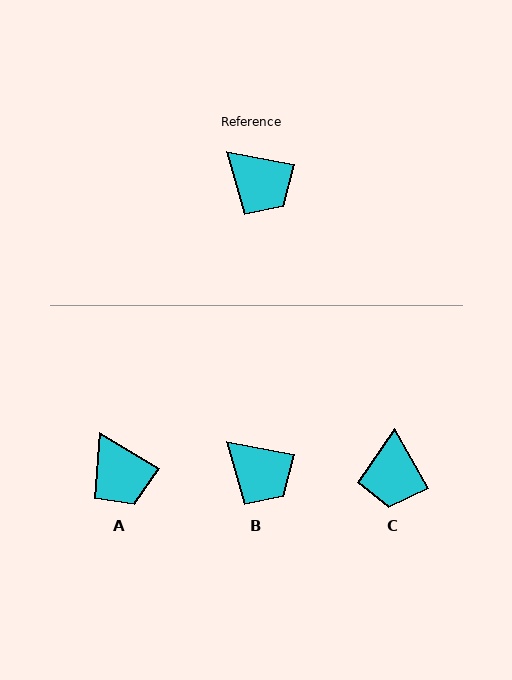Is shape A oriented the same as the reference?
No, it is off by about 20 degrees.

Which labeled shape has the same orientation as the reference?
B.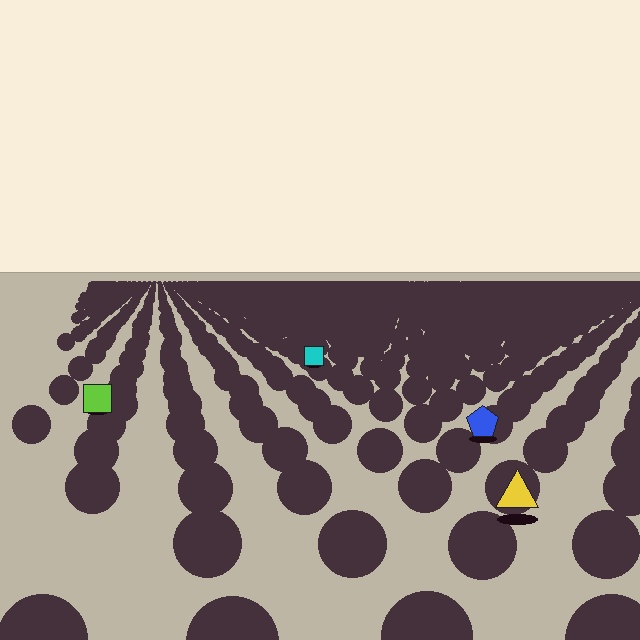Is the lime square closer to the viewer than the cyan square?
Yes. The lime square is closer — you can tell from the texture gradient: the ground texture is coarser near it.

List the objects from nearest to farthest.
From nearest to farthest: the yellow triangle, the blue pentagon, the lime square, the cyan square.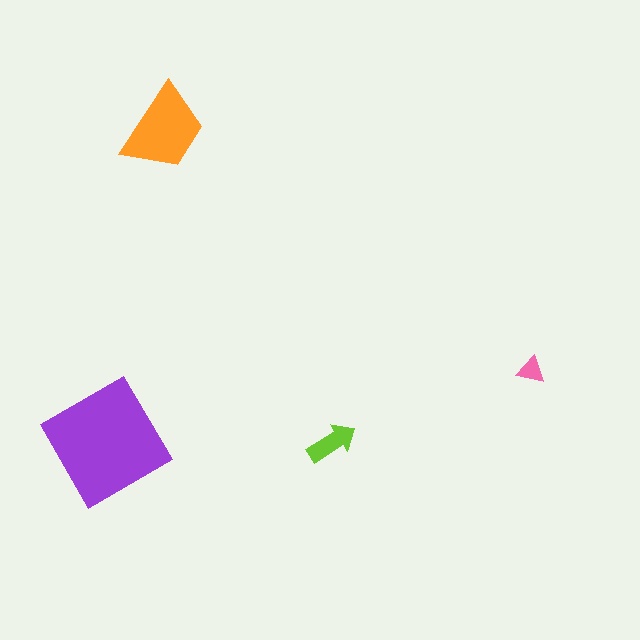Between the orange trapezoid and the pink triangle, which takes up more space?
The orange trapezoid.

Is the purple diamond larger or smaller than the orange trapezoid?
Larger.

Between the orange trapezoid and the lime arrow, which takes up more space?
The orange trapezoid.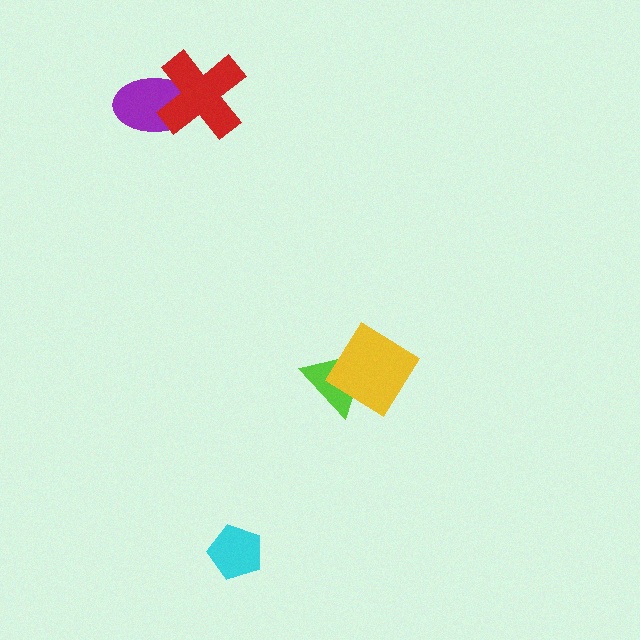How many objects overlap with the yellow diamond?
1 object overlaps with the yellow diamond.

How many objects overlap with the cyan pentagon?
0 objects overlap with the cyan pentagon.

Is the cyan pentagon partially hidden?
No, no other shape covers it.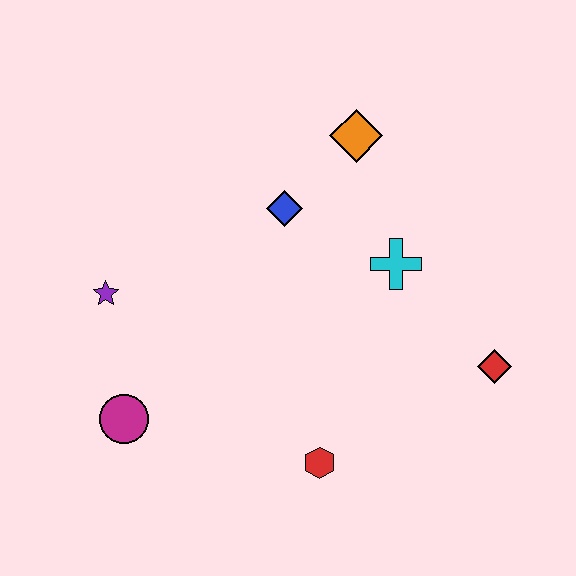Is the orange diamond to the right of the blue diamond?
Yes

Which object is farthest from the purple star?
The red diamond is farthest from the purple star.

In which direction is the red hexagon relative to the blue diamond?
The red hexagon is below the blue diamond.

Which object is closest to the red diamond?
The cyan cross is closest to the red diamond.